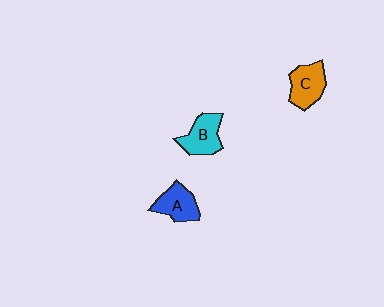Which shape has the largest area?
Shape C (orange).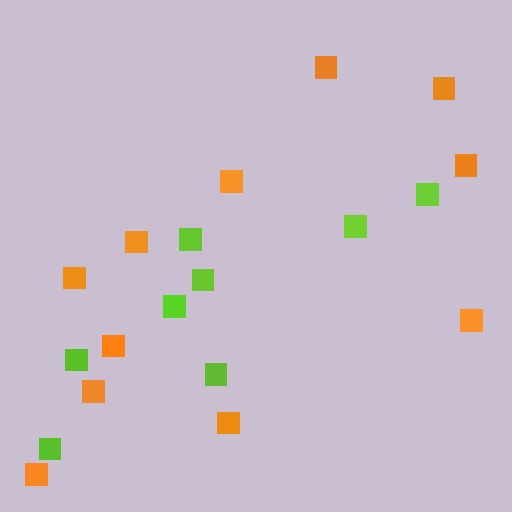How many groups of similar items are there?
There are 2 groups: one group of lime squares (8) and one group of orange squares (11).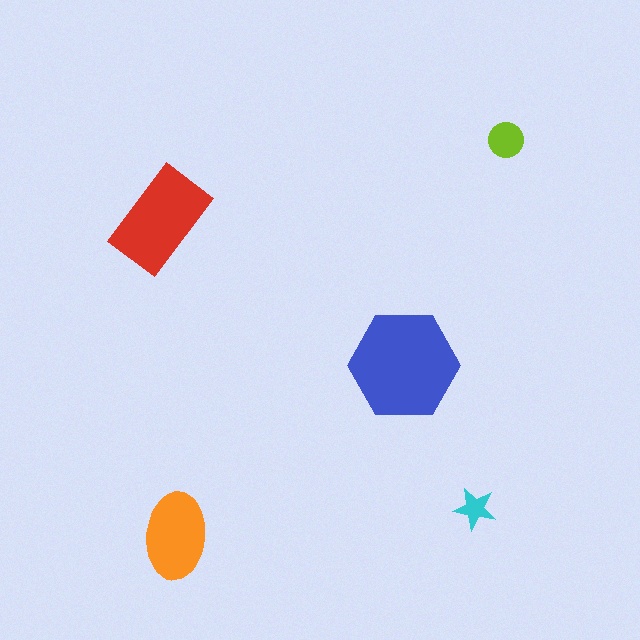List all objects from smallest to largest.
The cyan star, the lime circle, the orange ellipse, the red rectangle, the blue hexagon.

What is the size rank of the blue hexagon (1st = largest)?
1st.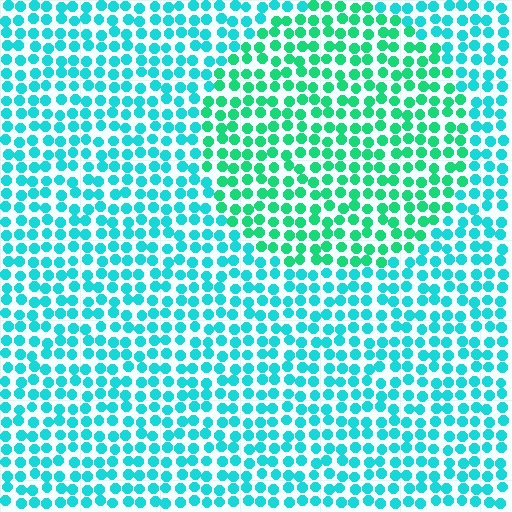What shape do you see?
I see a circle.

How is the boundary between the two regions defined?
The boundary is defined purely by a slight shift in hue (about 30 degrees). Spacing, size, and orientation are identical on both sides.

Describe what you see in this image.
The image is filled with small cyan elements in a uniform arrangement. A circle-shaped region is visible where the elements are tinted to a slightly different hue, forming a subtle color boundary.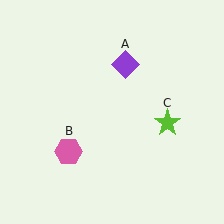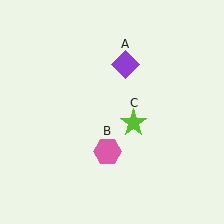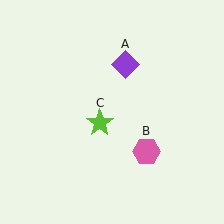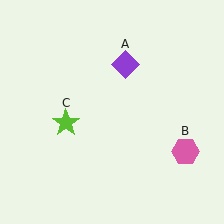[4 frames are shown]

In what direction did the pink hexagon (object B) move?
The pink hexagon (object B) moved right.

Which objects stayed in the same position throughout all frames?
Purple diamond (object A) remained stationary.